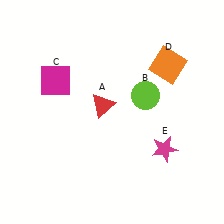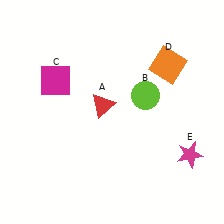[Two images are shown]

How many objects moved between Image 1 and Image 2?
1 object moved between the two images.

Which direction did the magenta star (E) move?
The magenta star (E) moved right.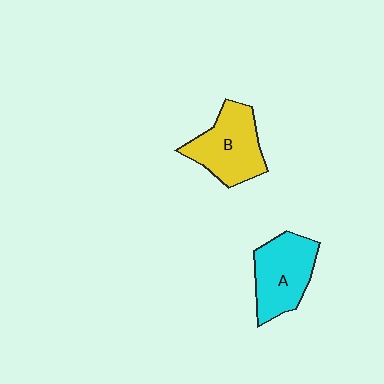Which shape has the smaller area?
Shape A (cyan).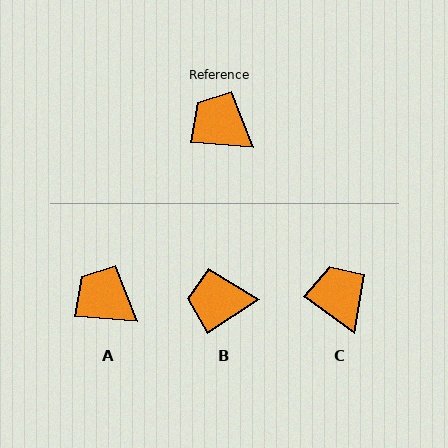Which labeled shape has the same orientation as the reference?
A.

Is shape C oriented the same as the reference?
No, it is off by about 31 degrees.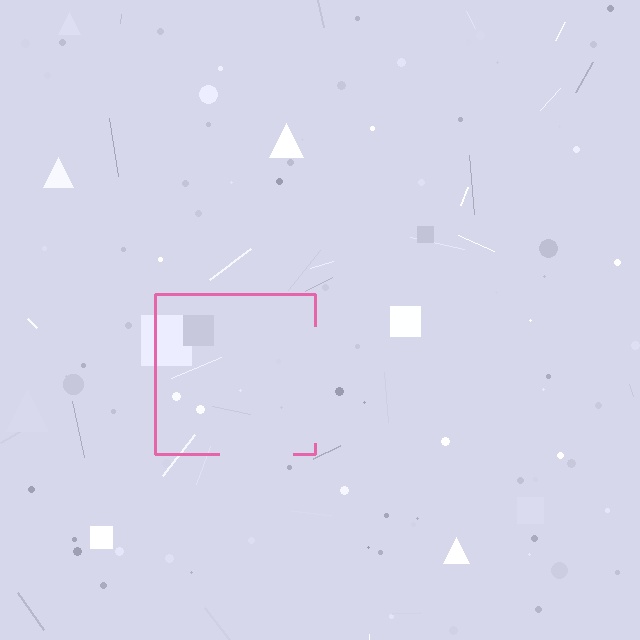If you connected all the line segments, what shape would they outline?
They would outline a square.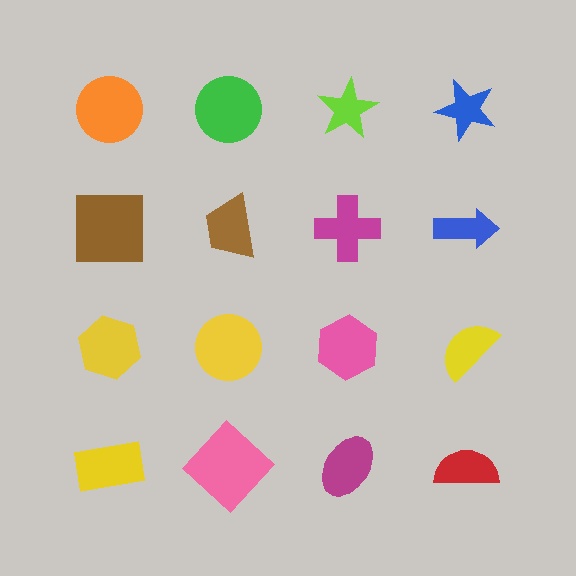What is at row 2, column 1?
A brown square.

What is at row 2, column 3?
A magenta cross.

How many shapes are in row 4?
4 shapes.